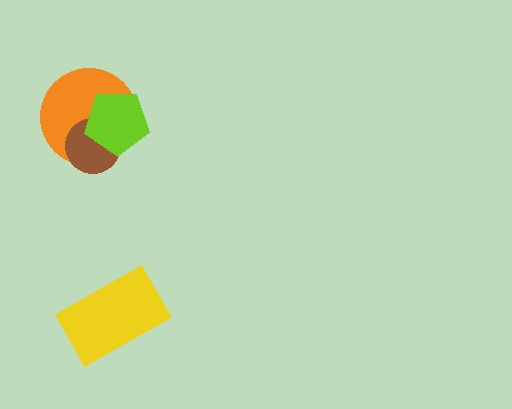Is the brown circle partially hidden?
Yes, it is partially covered by another shape.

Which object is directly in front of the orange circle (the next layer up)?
The brown circle is directly in front of the orange circle.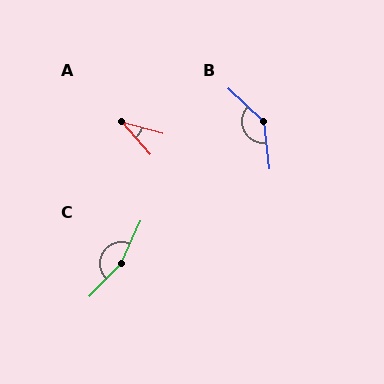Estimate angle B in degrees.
Approximately 140 degrees.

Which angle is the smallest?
A, at approximately 32 degrees.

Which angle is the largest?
C, at approximately 161 degrees.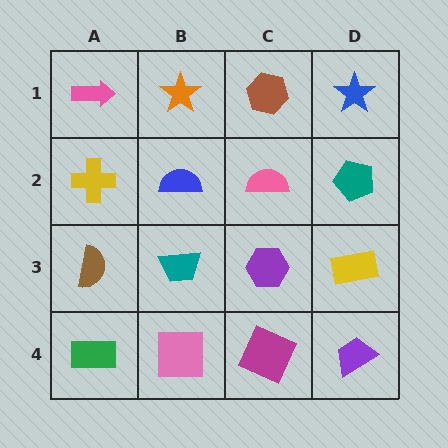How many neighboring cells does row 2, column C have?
4.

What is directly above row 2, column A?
A pink arrow.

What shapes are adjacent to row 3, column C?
A pink semicircle (row 2, column C), a magenta square (row 4, column C), a teal trapezoid (row 3, column B), a yellow rectangle (row 3, column D).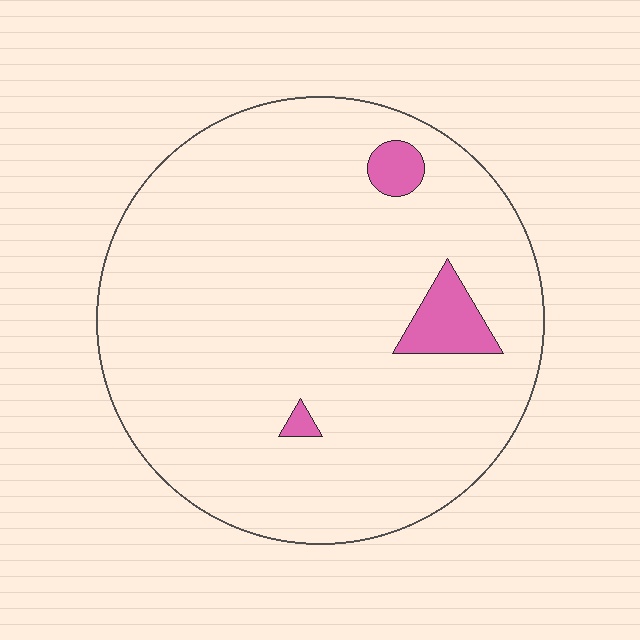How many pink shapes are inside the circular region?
3.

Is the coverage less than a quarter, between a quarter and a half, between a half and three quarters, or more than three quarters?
Less than a quarter.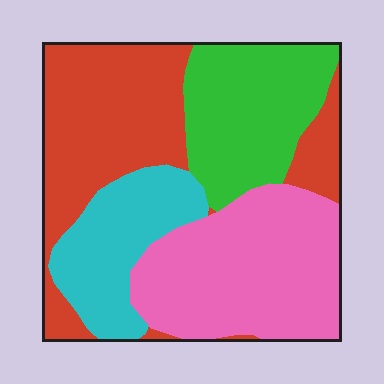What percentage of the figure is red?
Red takes up about one third (1/3) of the figure.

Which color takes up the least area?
Cyan, at roughly 15%.